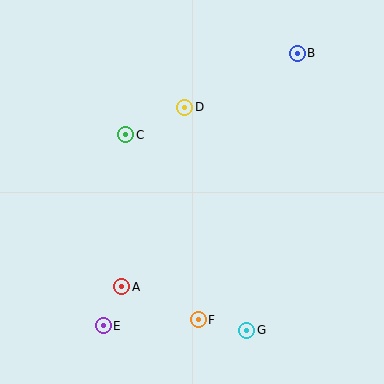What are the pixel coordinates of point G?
Point G is at (247, 330).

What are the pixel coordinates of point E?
Point E is at (103, 326).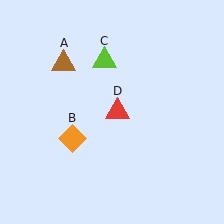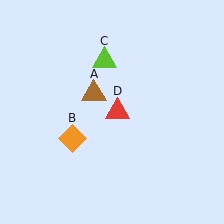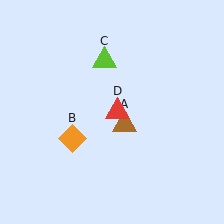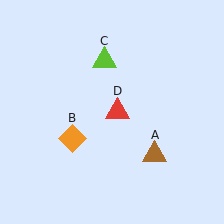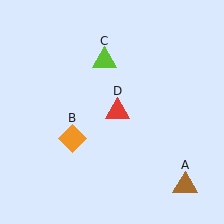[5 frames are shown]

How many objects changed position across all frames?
1 object changed position: brown triangle (object A).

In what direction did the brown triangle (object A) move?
The brown triangle (object A) moved down and to the right.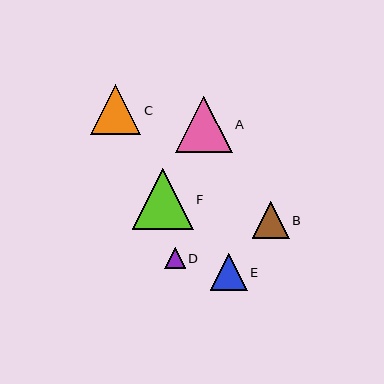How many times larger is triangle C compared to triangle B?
Triangle C is approximately 1.4 times the size of triangle B.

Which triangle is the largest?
Triangle F is the largest with a size of approximately 61 pixels.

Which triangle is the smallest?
Triangle D is the smallest with a size of approximately 21 pixels.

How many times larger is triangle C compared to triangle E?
Triangle C is approximately 1.4 times the size of triangle E.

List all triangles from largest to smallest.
From largest to smallest: F, A, C, B, E, D.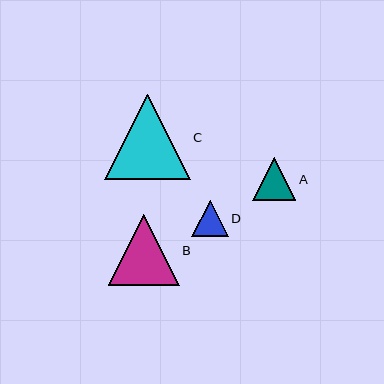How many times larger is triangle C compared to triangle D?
Triangle C is approximately 2.4 times the size of triangle D.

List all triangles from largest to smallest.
From largest to smallest: C, B, A, D.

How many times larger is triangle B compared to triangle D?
Triangle B is approximately 2.0 times the size of triangle D.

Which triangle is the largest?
Triangle C is the largest with a size of approximately 85 pixels.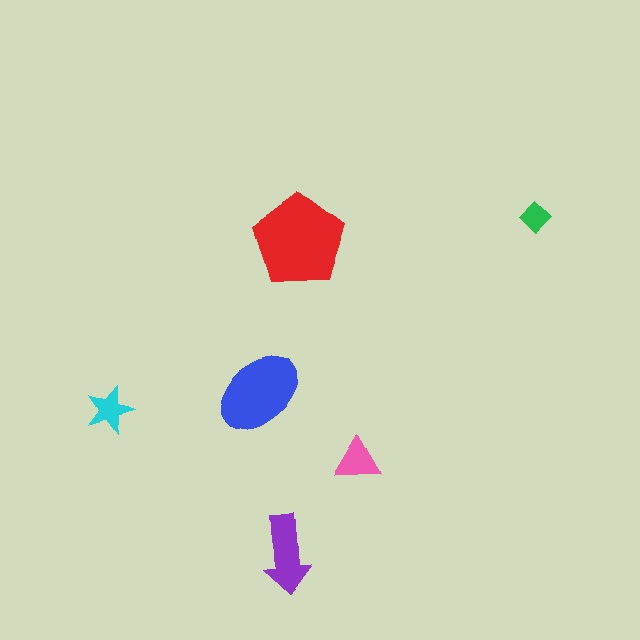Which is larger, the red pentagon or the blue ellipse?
The red pentagon.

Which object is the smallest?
The green diamond.